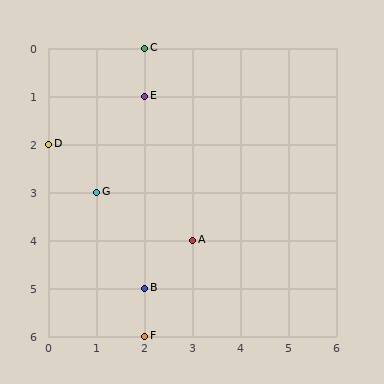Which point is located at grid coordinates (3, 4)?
Point A is at (3, 4).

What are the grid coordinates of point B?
Point B is at grid coordinates (2, 5).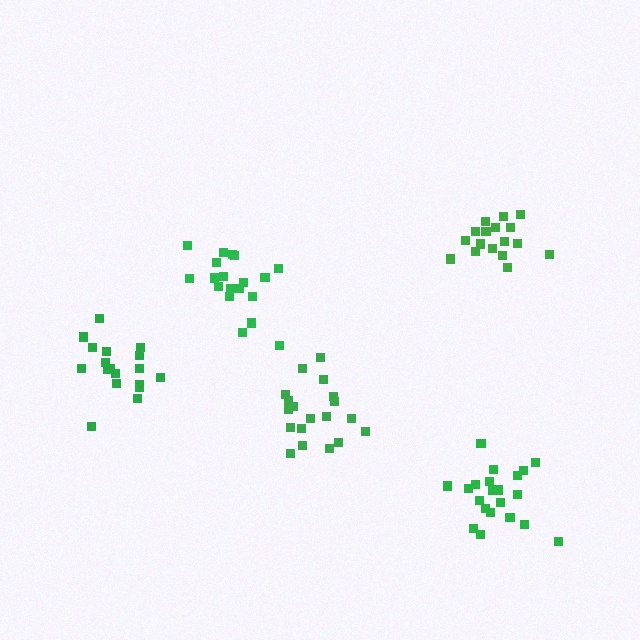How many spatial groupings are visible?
There are 5 spatial groupings.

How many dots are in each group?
Group 1: 21 dots, Group 2: 17 dots, Group 3: 19 dots, Group 4: 18 dots, Group 5: 20 dots (95 total).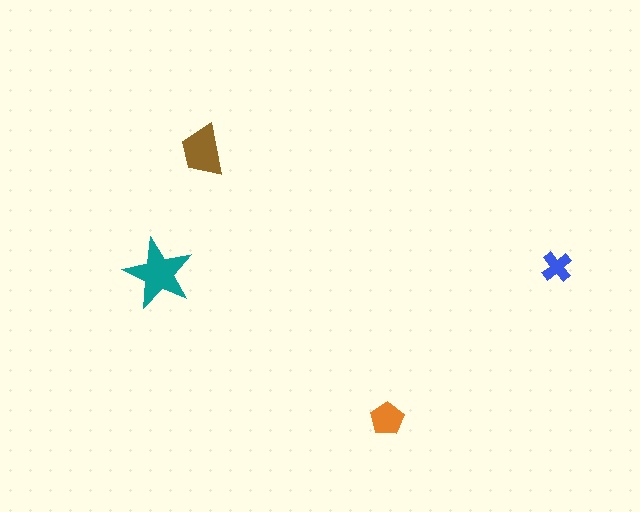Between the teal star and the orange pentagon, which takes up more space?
The teal star.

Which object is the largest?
The teal star.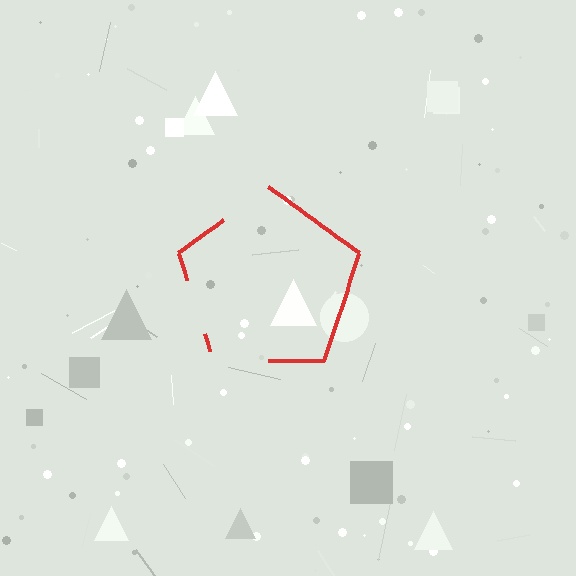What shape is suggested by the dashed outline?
The dashed outline suggests a pentagon.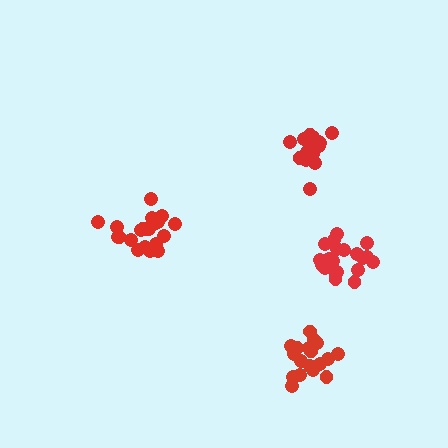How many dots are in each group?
Group 1: 20 dots, Group 2: 21 dots, Group 3: 15 dots, Group 4: 19 dots (75 total).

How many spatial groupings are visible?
There are 4 spatial groupings.